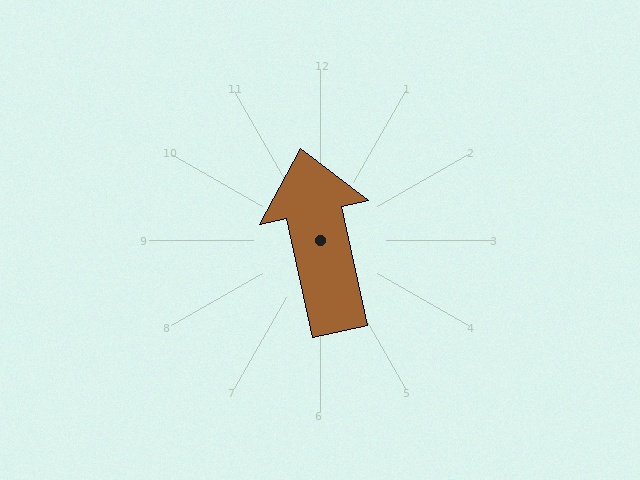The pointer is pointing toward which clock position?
Roughly 12 o'clock.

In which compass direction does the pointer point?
North.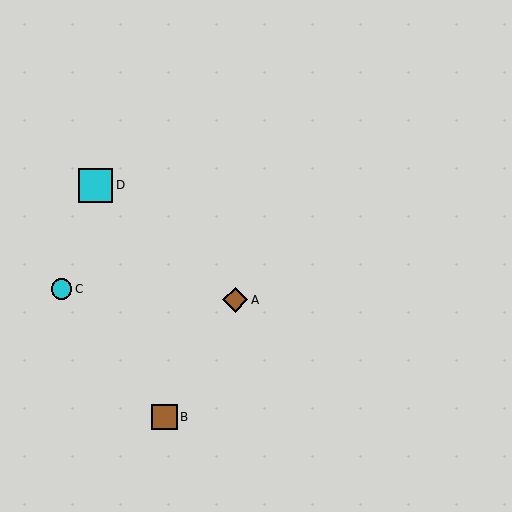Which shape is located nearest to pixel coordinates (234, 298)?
The brown diamond (labeled A) at (235, 300) is nearest to that location.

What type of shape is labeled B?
Shape B is a brown square.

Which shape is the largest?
The cyan square (labeled D) is the largest.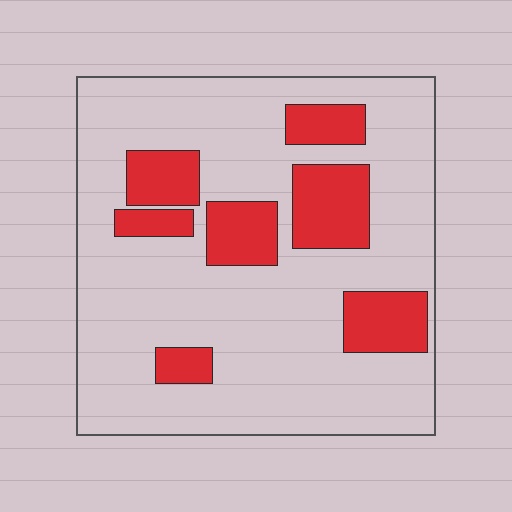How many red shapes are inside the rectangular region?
7.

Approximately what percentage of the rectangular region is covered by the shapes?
Approximately 20%.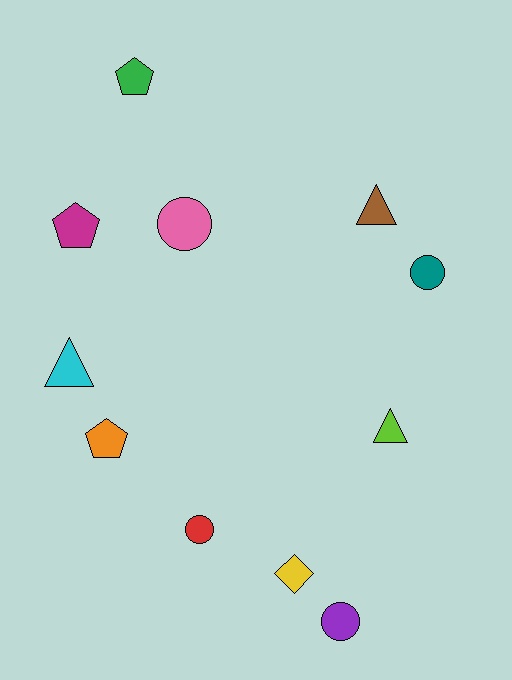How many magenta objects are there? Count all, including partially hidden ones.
There is 1 magenta object.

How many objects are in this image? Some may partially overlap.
There are 11 objects.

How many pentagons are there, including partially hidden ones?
There are 3 pentagons.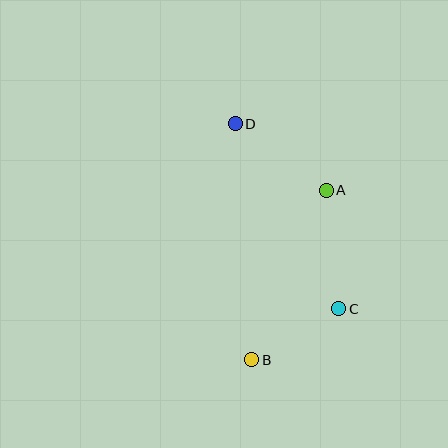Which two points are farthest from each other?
Points B and D are farthest from each other.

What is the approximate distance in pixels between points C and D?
The distance between C and D is approximately 212 pixels.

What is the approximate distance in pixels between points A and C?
The distance between A and C is approximately 119 pixels.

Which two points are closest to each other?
Points B and C are closest to each other.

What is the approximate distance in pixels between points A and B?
The distance between A and B is approximately 185 pixels.